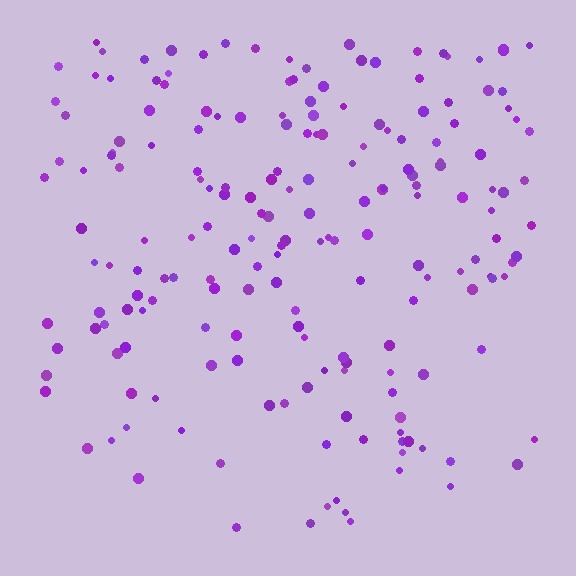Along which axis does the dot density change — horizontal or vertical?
Vertical.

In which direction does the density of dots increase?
From bottom to top, with the top side densest.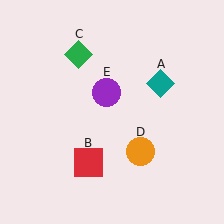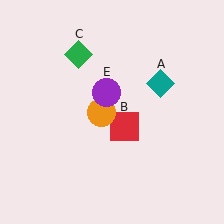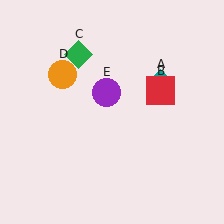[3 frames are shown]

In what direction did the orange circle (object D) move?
The orange circle (object D) moved up and to the left.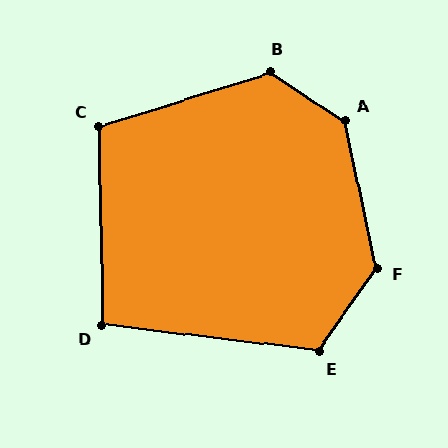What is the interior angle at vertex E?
Approximately 118 degrees (obtuse).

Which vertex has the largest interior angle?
A, at approximately 135 degrees.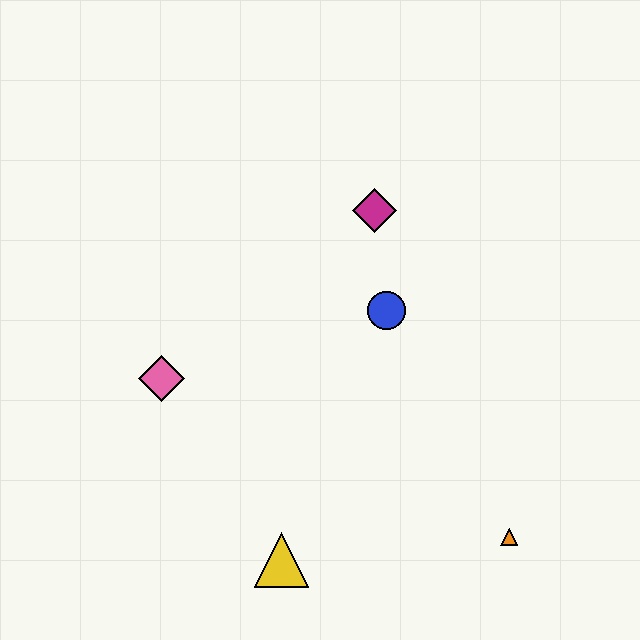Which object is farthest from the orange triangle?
The pink diamond is farthest from the orange triangle.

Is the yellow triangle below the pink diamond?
Yes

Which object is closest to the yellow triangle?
The pink diamond is closest to the yellow triangle.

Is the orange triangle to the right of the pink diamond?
Yes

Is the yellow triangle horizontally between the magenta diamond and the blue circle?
No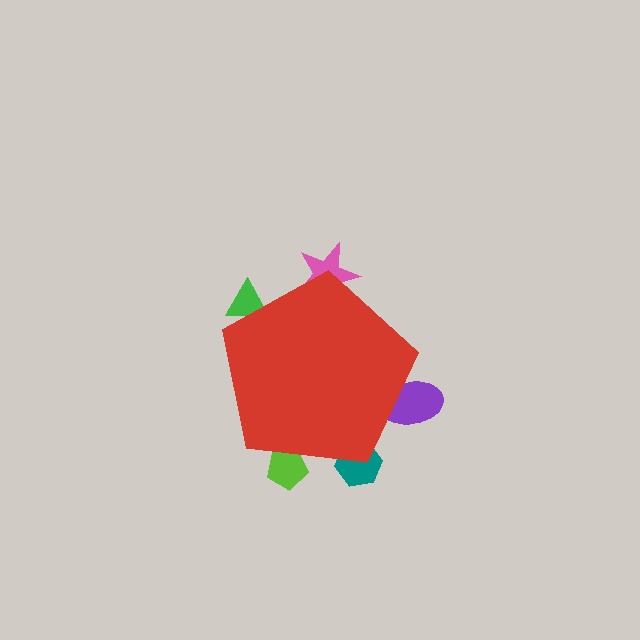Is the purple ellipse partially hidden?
Yes, the purple ellipse is partially hidden behind the red pentagon.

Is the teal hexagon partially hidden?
Yes, the teal hexagon is partially hidden behind the red pentagon.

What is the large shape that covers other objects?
A red pentagon.